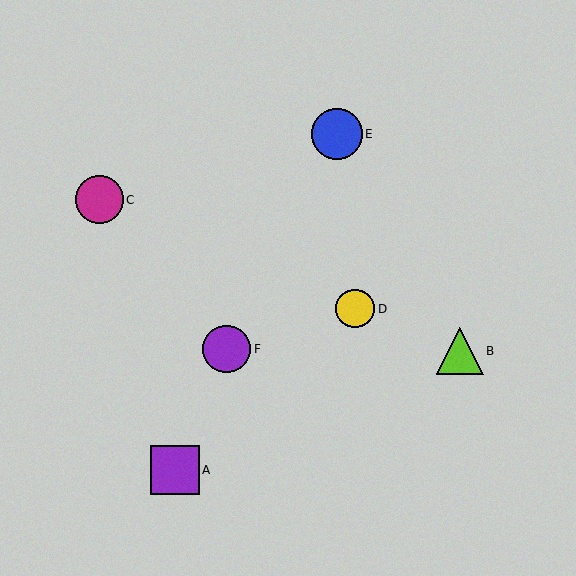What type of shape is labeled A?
Shape A is a purple square.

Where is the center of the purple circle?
The center of the purple circle is at (227, 349).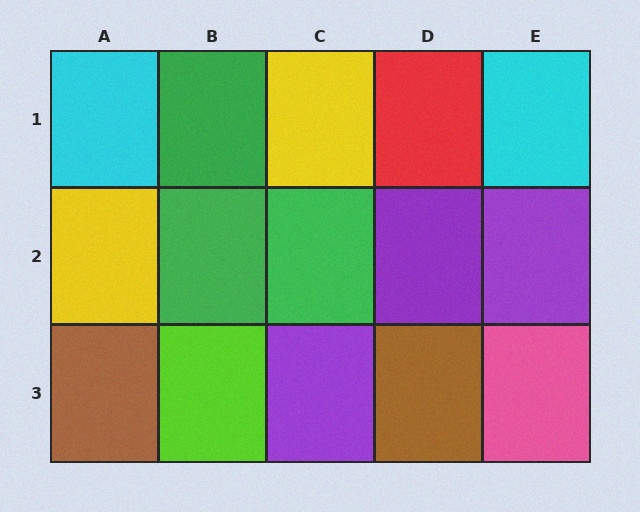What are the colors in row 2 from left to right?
Yellow, green, green, purple, purple.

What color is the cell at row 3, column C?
Purple.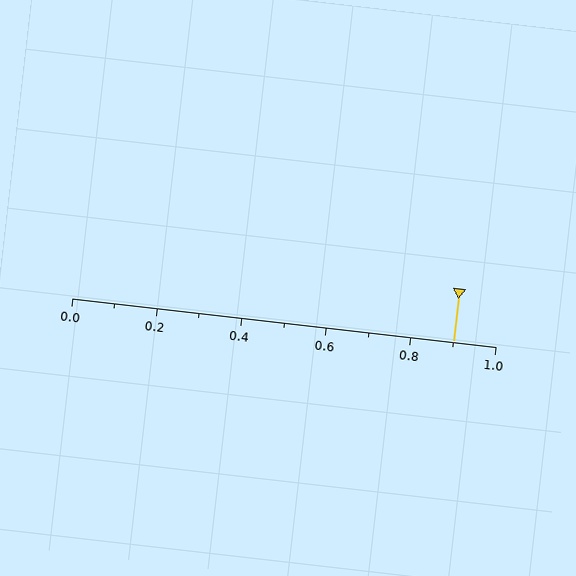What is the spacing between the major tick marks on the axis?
The major ticks are spaced 0.2 apart.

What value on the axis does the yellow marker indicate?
The marker indicates approximately 0.9.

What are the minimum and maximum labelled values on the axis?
The axis runs from 0.0 to 1.0.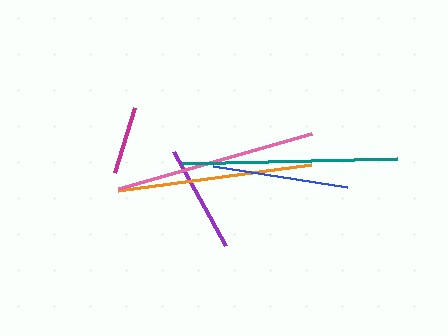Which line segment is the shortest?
The magenta line is the shortest at approximately 68 pixels.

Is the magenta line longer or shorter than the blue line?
The blue line is longer than the magenta line.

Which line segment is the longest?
The teal line is the longest at approximately 215 pixels.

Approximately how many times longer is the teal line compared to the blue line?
The teal line is approximately 1.6 times the length of the blue line.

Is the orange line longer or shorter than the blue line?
The orange line is longer than the blue line.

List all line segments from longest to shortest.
From longest to shortest: teal, pink, orange, blue, purple, magenta.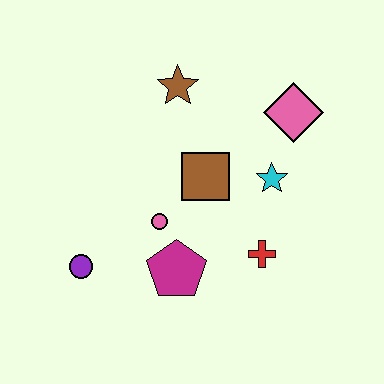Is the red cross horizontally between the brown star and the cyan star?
Yes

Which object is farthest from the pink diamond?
The purple circle is farthest from the pink diamond.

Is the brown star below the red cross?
No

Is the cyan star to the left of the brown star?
No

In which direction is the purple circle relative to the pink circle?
The purple circle is to the left of the pink circle.